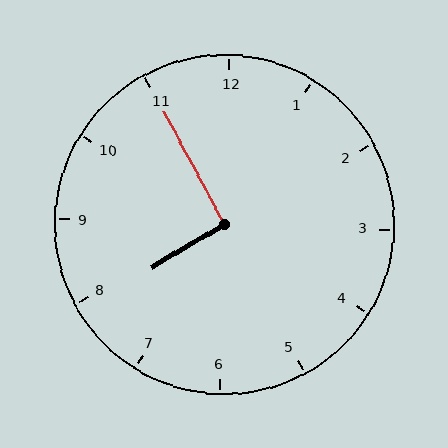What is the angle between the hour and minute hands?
Approximately 92 degrees.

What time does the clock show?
7:55.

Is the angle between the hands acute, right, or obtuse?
It is right.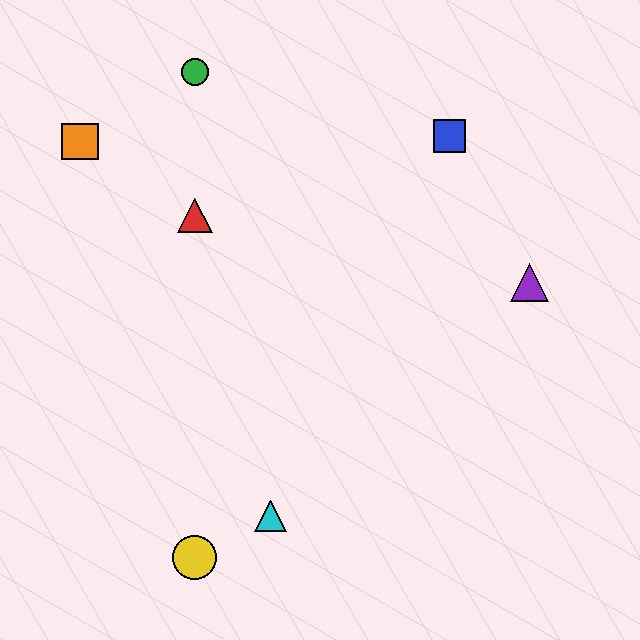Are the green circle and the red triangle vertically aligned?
Yes, both are at x≈195.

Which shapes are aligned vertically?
The red triangle, the green circle, the yellow circle are aligned vertically.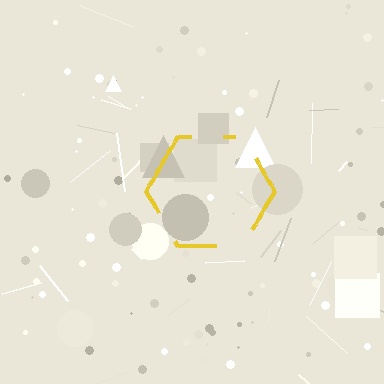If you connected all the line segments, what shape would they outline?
They would outline a hexagon.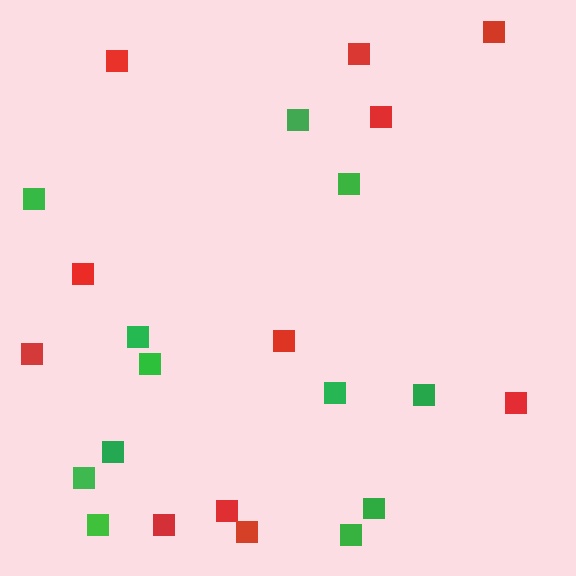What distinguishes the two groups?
There are 2 groups: one group of red squares (11) and one group of green squares (12).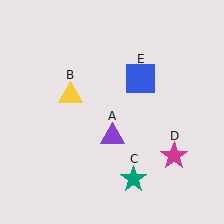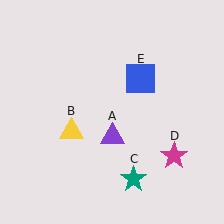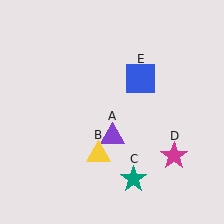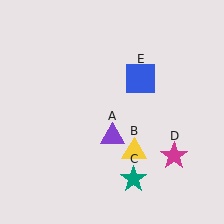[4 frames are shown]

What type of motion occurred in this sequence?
The yellow triangle (object B) rotated counterclockwise around the center of the scene.